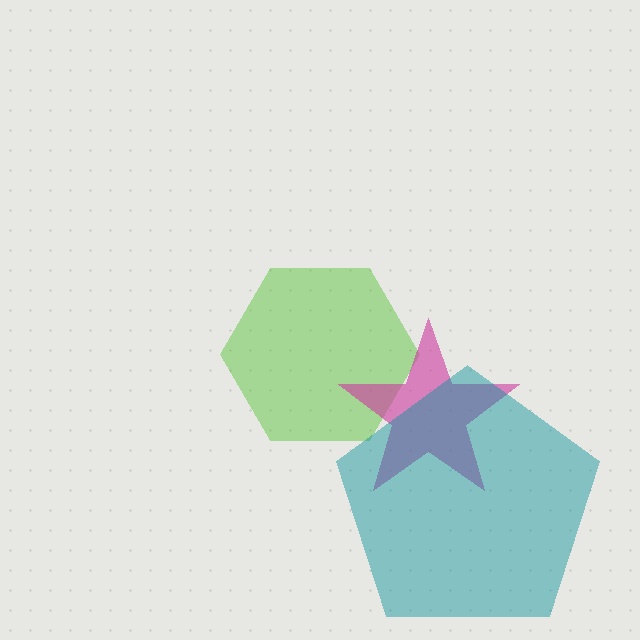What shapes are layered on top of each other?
The layered shapes are: a lime hexagon, a magenta star, a teal pentagon.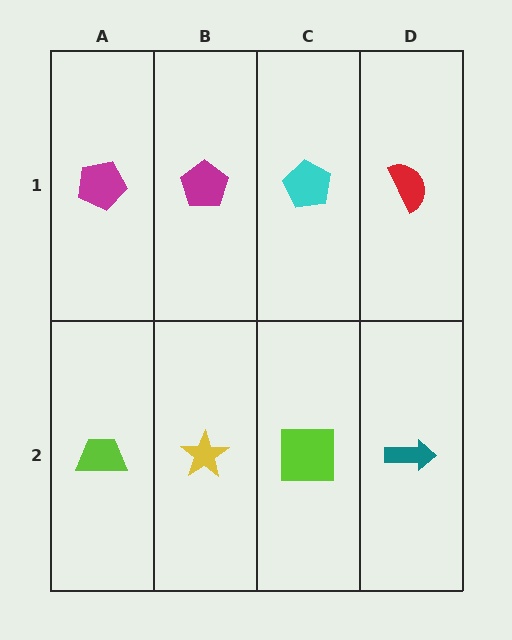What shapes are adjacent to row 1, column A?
A lime trapezoid (row 2, column A), a magenta pentagon (row 1, column B).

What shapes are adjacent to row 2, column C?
A cyan pentagon (row 1, column C), a yellow star (row 2, column B), a teal arrow (row 2, column D).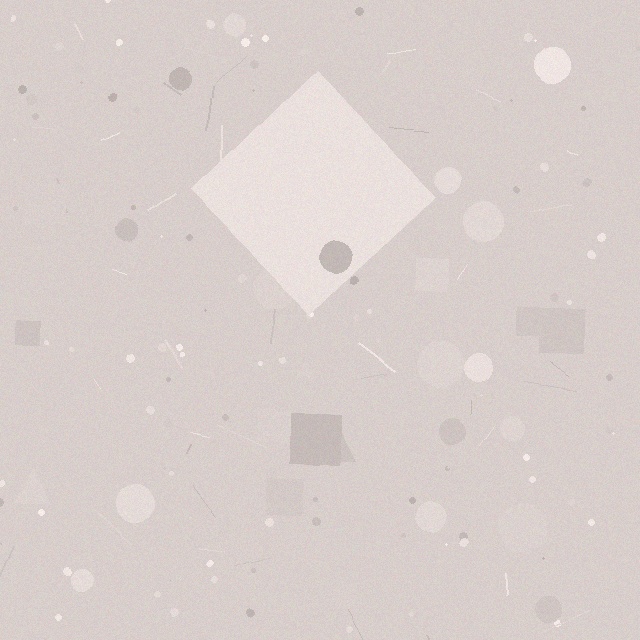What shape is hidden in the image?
A diamond is hidden in the image.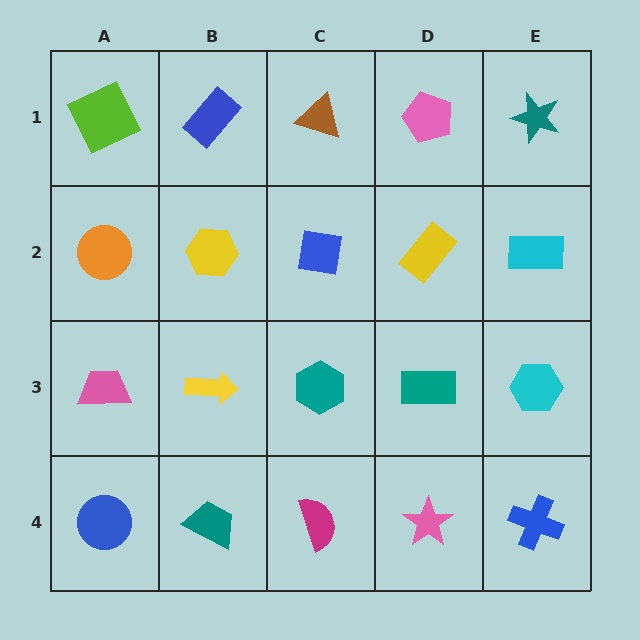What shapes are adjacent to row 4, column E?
A cyan hexagon (row 3, column E), a pink star (row 4, column D).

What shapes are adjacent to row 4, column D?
A teal rectangle (row 3, column D), a magenta semicircle (row 4, column C), a blue cross (row 4, column E).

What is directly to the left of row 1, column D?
A brown triangle.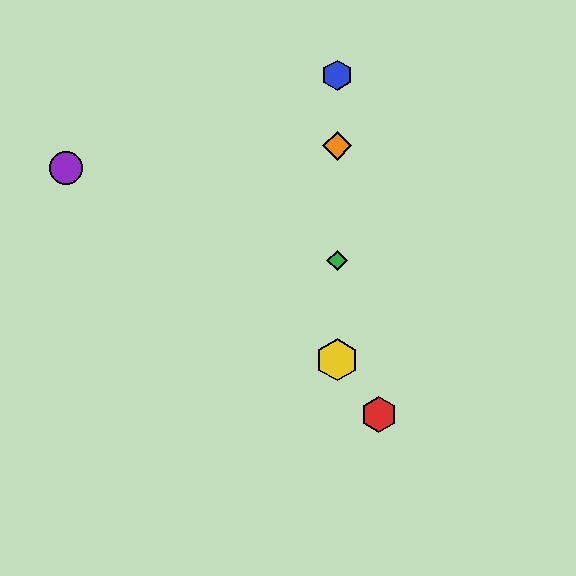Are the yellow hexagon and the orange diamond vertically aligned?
Yes, both are at x≈337.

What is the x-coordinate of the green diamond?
The green diamond is at x≈337.